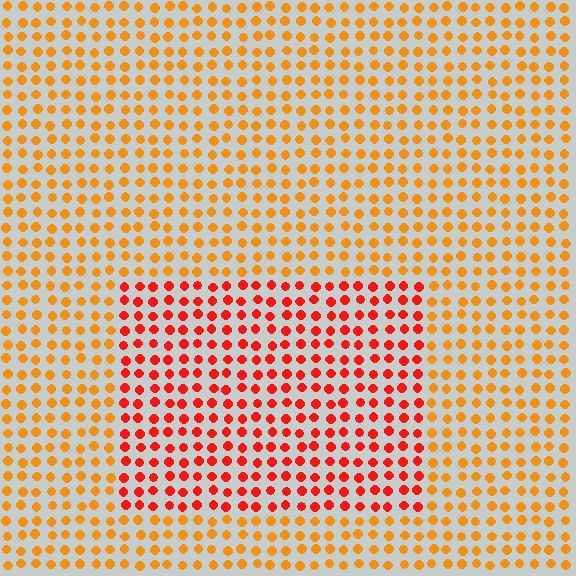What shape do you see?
I see a rectangle.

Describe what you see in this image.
The image is filled with small orange elements in a uniform arrangement. A rectangle-shaped region is visible where the elements are tinted to a slightly different hue, forming a subtle color boundary.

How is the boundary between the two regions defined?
The boundary is defined purely by a slight shift in hue (about 34 degrees). Spacing, size, and orientation are identical on both sides.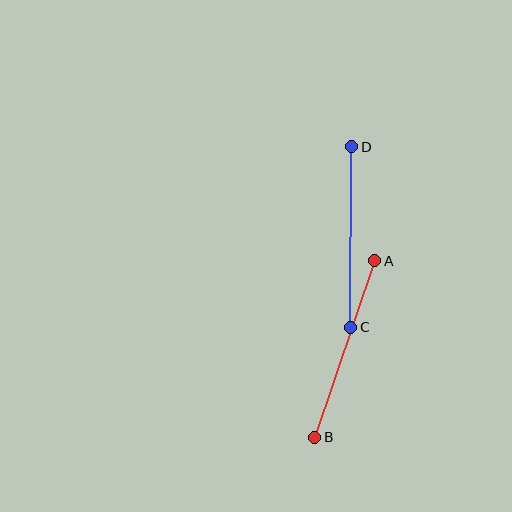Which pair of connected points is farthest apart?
Points A and B are farthest apart.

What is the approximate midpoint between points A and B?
The midpoint is at approximately (345, 349) pixels.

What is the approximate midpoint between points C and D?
The midpoint is at approximately (351, 237) pixels.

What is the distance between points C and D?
The distance is approximately 181 pixels.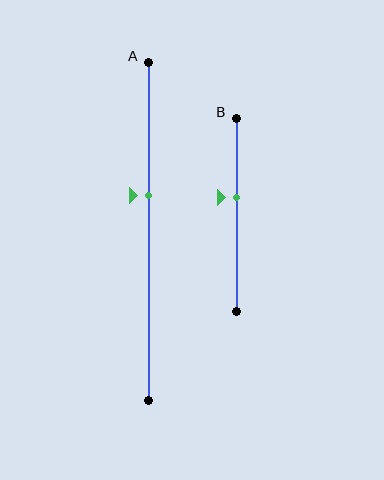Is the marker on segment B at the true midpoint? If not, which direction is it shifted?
No, the marker on segment B is shifted upward by about 9% of the segment length.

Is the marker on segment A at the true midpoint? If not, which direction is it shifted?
No, the marker on segment A is shifted upward by about 11% of the segment length.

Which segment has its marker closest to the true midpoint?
Segment B has its marker closest to the true midpoint.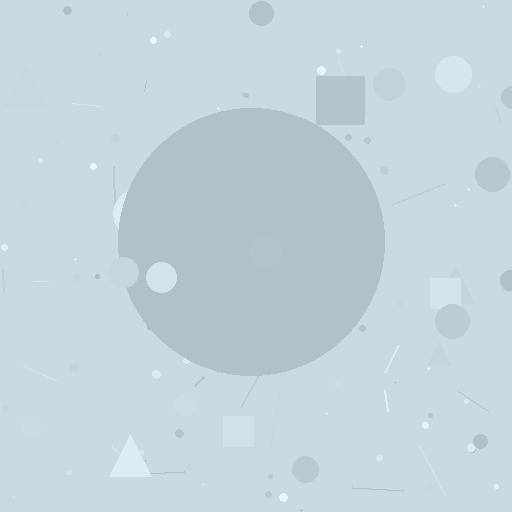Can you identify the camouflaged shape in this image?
The camouflaged shape is a circle.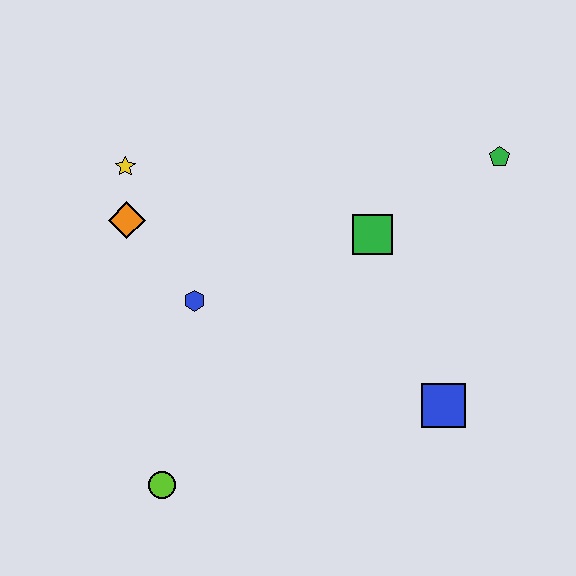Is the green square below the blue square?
No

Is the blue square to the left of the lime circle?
No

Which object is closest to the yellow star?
The orange diamond is closest to the yellow star.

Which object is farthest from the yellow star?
The blue square is farthest from the yellow star.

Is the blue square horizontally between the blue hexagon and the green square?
No